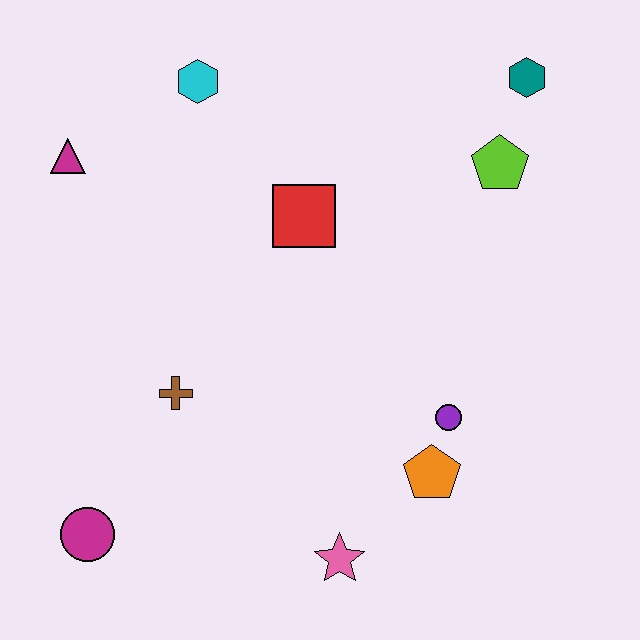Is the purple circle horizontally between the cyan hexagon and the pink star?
No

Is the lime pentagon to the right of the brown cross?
Yes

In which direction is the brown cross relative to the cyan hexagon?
The brown cross is below the cyan hexagon.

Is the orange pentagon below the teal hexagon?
Yes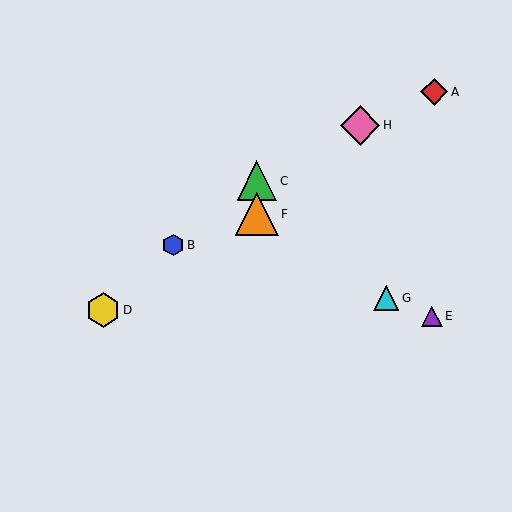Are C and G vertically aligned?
No, C is at x≈257 and G is at x≈386.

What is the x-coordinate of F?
Object F is at x≈257.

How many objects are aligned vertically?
2 objects (C, F) are aligned vertically.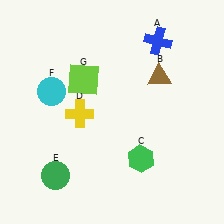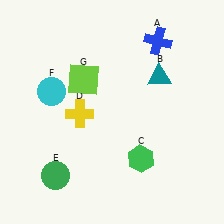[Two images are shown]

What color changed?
The triangle (B) changed from brown in Image 1 to teal in Image 2.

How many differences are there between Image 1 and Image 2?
There is 1 difference between the two images.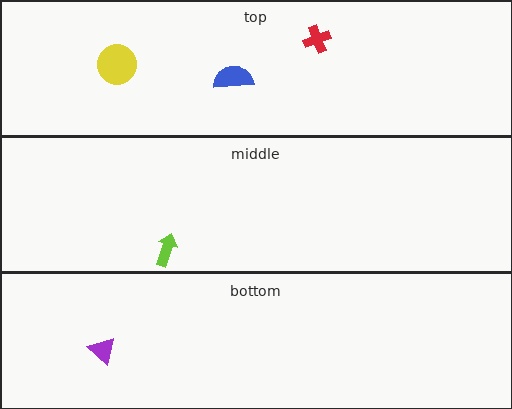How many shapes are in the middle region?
1.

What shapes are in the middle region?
The lime arrow.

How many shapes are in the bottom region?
1.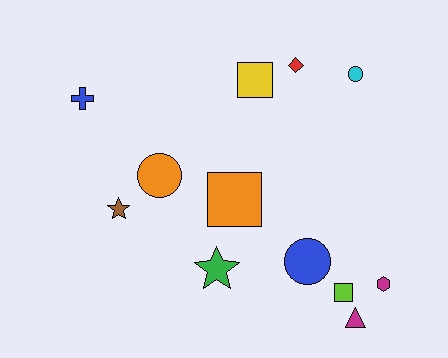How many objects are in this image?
There are 12 objects.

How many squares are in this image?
There are 3 squares.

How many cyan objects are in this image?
There is 1 cyan object.